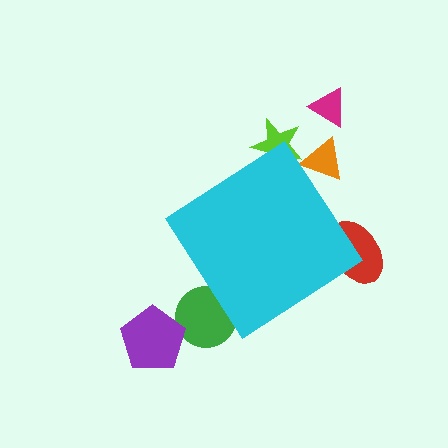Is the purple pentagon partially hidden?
No, the purple pentagon is fully visible.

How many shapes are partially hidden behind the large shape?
4 shapes are partially hidden.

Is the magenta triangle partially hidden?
No, the magenta triangle is fully visible.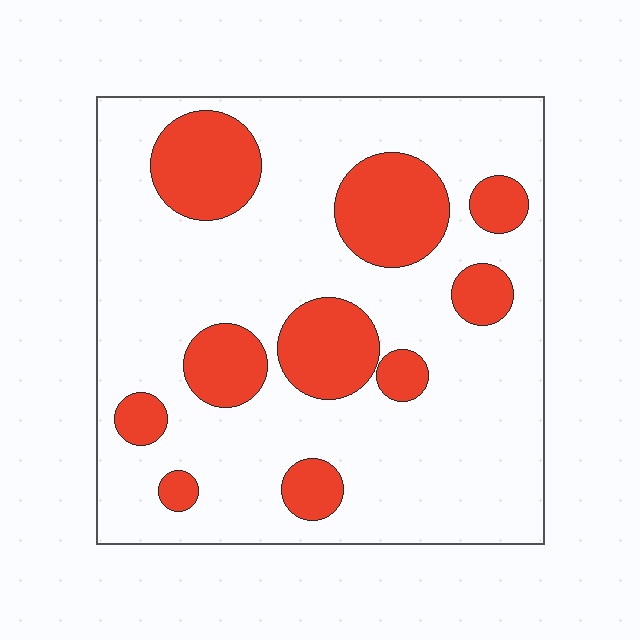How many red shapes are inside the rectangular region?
10.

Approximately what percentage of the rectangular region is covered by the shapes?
Approximately 25%.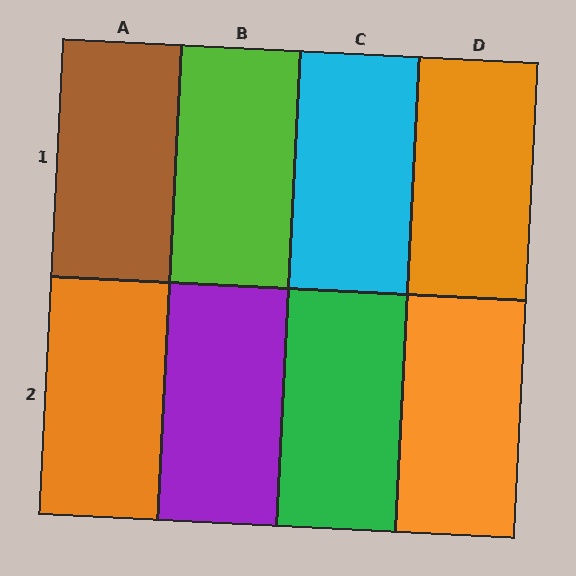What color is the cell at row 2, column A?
Orange.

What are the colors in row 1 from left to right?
Brown, lime, cyan, orange.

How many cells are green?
1 cell is green.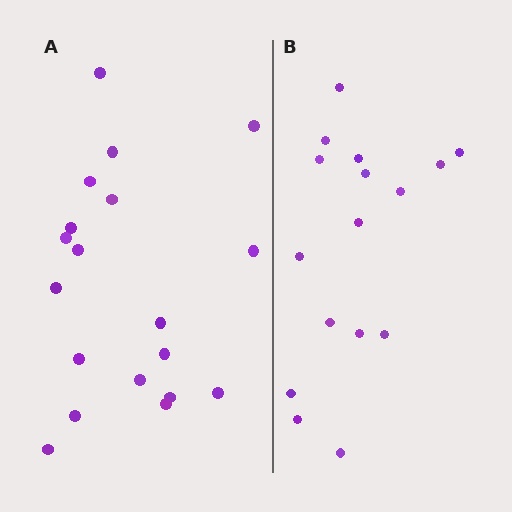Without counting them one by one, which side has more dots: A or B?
Region A (the left region) has more dots.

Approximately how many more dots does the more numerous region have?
Region A has just a few more — roughly 2 or 3 more dots than region B.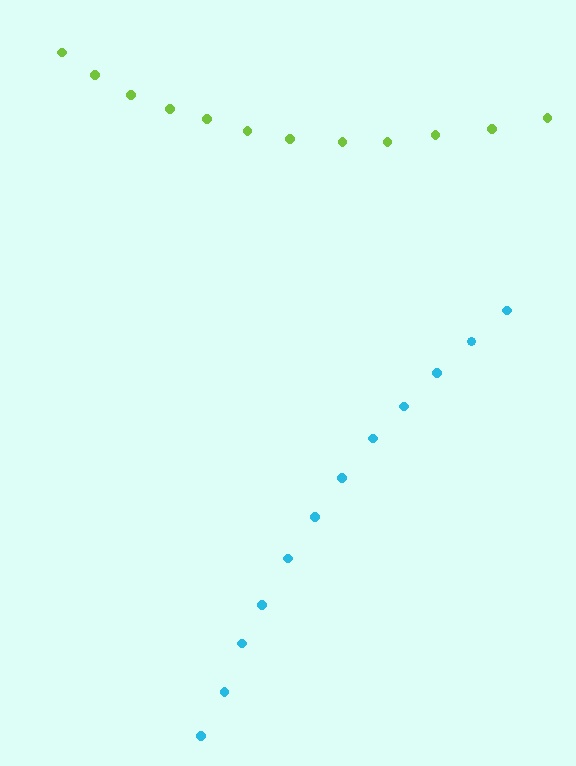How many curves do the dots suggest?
There are 2 distinct paths.